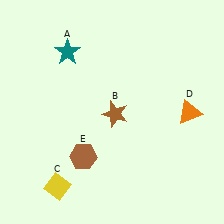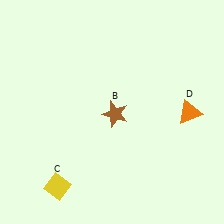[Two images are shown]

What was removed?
The brown hexagon (E), the teal star (A) were removed in Image 2.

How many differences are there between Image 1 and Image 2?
There are 2 differences between the two images.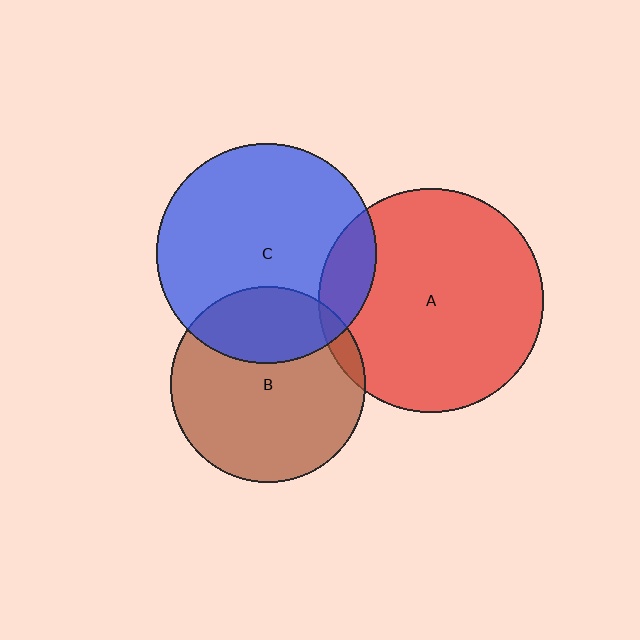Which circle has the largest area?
Circle A (red).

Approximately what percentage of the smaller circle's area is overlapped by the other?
Approximately 5%.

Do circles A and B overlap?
Yes.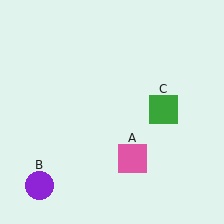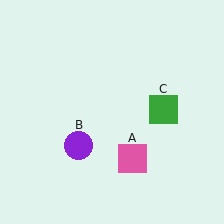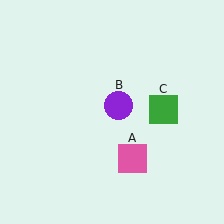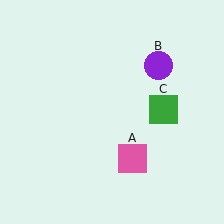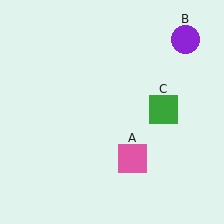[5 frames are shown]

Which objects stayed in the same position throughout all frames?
Pink square (object A) and green square (object C) remained stationary.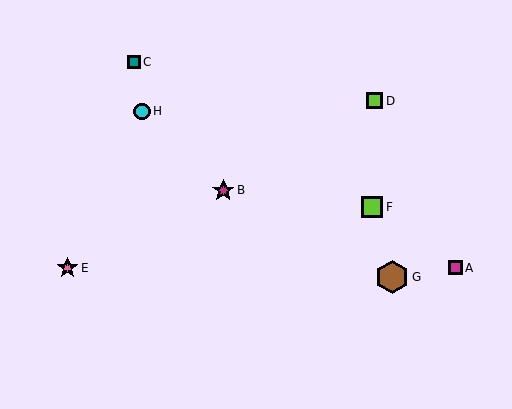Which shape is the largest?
The brown hexagon (labeled G) is the largest.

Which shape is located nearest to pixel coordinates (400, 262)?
The brown hexagon (labeled G) at (392, 277) is nearest to that location.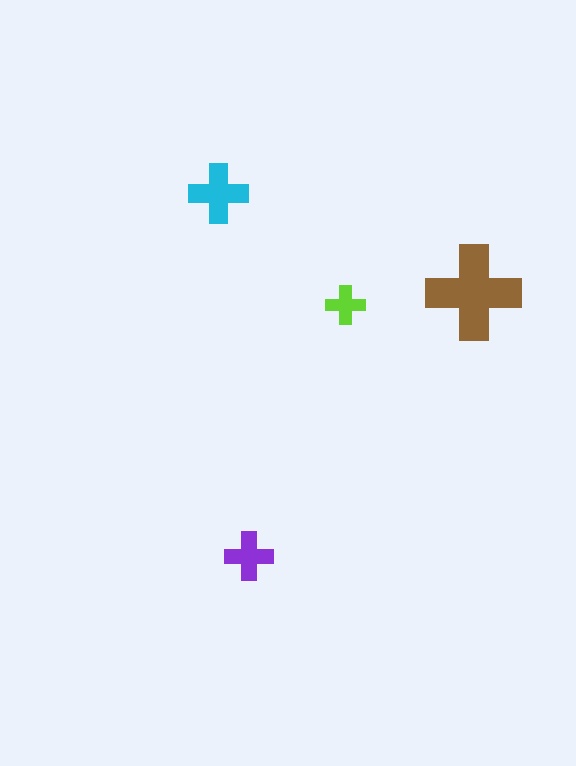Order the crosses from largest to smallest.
the brown one, the cyan one, the purple one, the lime one.